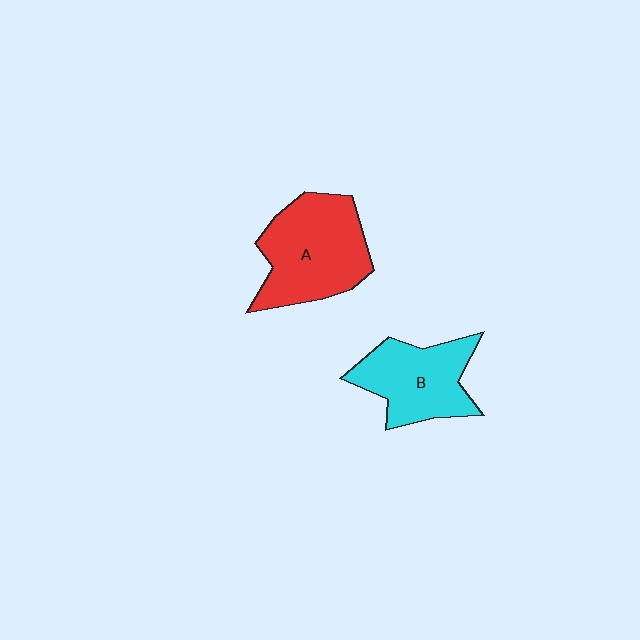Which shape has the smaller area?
Shape B (cyan).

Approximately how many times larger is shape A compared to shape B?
Approximately 1.3 times.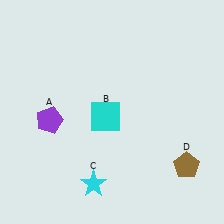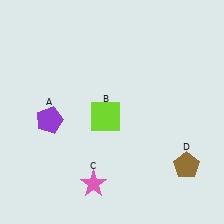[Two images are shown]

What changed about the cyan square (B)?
In Image 1, B is cyan. In Image 2, it changed to lime.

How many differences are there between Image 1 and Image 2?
There are 2 differences between the two images.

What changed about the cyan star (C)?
In Image 1, C is cyan. In Image 2, it changed to pink.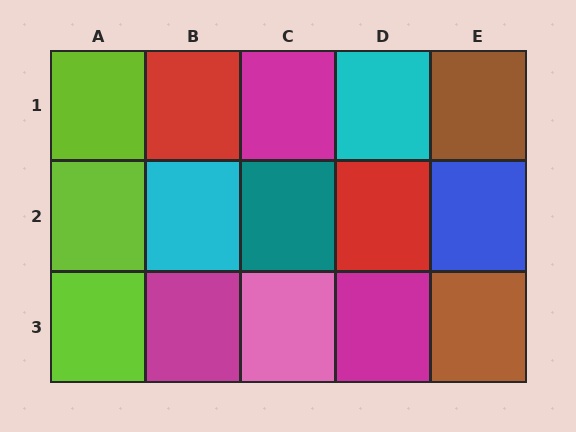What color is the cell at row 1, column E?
Brown.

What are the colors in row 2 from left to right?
Lime, cyan, teal, red, blue.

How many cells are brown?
2 cells are brown.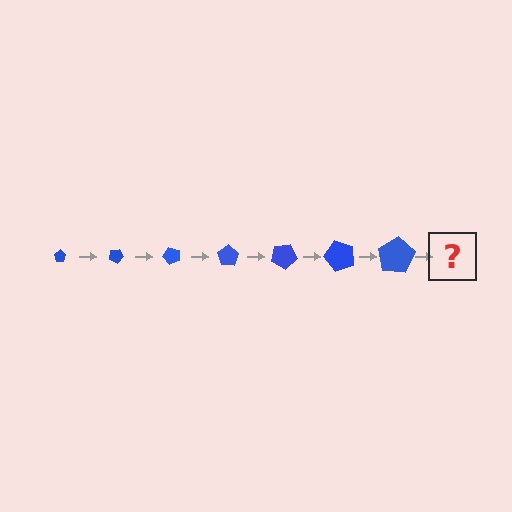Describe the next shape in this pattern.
It should be a pentagon, larger than the previous one and rotated 175 degrees from the start.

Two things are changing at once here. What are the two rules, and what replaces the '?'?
The two rules are that the pentagon grows larger each step and it rotates 25 degrees each step. The '?' should be a pentagon, larger than the previous one and rotated 175 degrees from the start.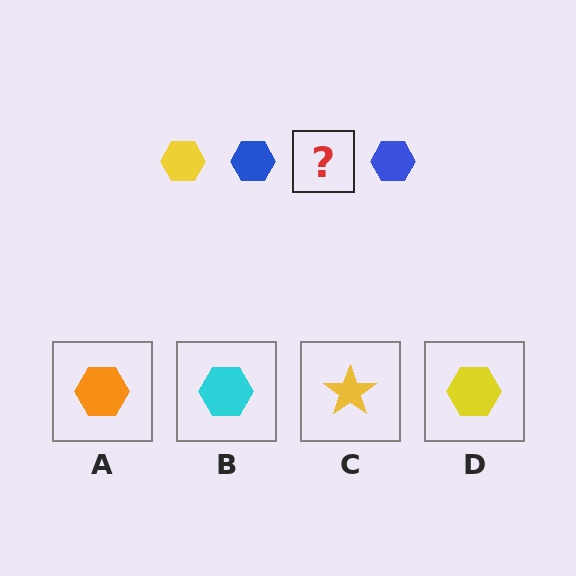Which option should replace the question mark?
Option D.